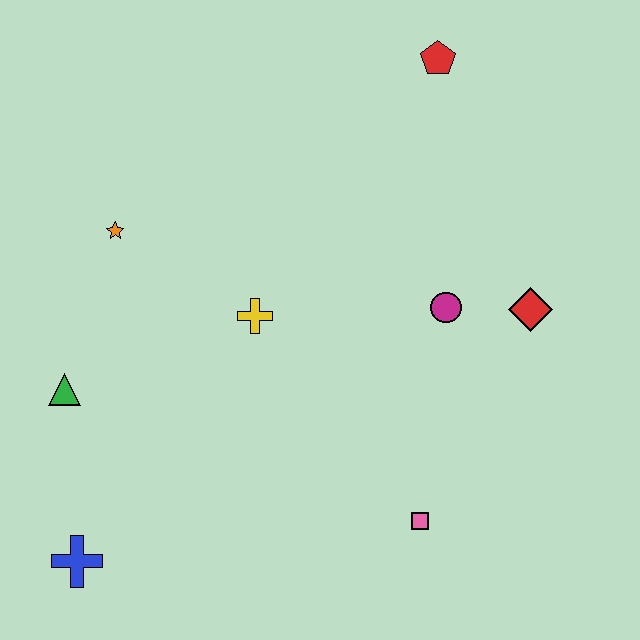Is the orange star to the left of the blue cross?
No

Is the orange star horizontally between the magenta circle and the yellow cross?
No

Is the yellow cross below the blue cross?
No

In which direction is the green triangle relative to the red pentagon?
The green triangle is to the left of the red pentagon.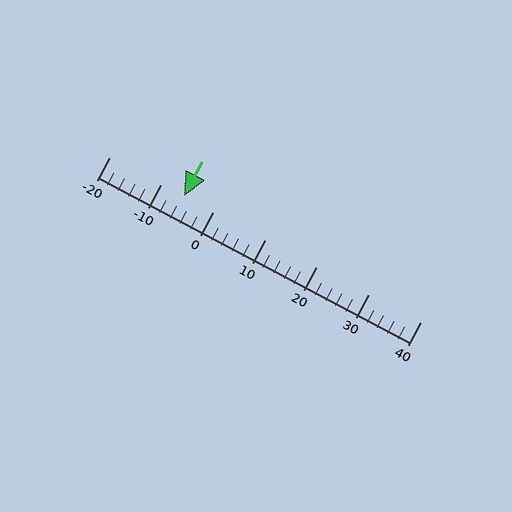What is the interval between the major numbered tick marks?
The major tick marks are spaced 10 units apart.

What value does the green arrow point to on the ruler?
The green arrow points to approximately -6.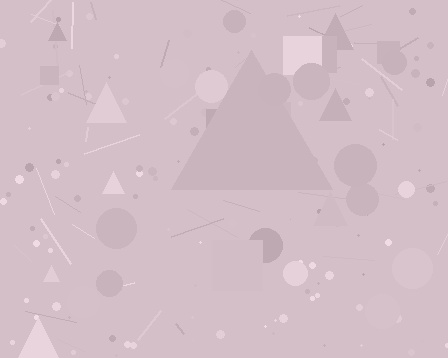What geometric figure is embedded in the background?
A triangle is embedded in the background.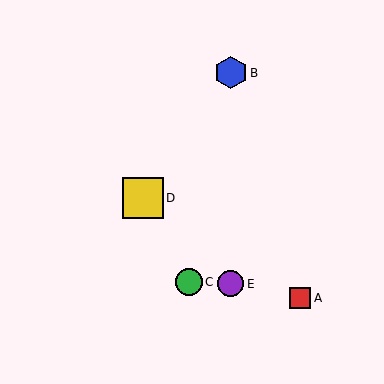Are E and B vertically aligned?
Yes, both are at x≈231.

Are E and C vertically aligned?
No, E is at x≈231 and C is at x≈189.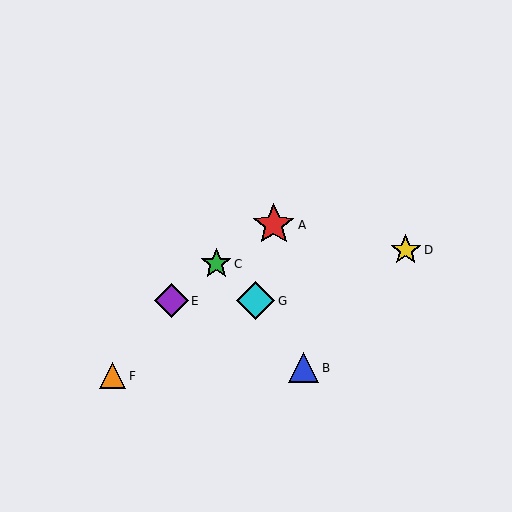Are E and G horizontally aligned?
Yes, both are at y≈301.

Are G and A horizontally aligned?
No, G is at y≈301 and A is at y≈225.